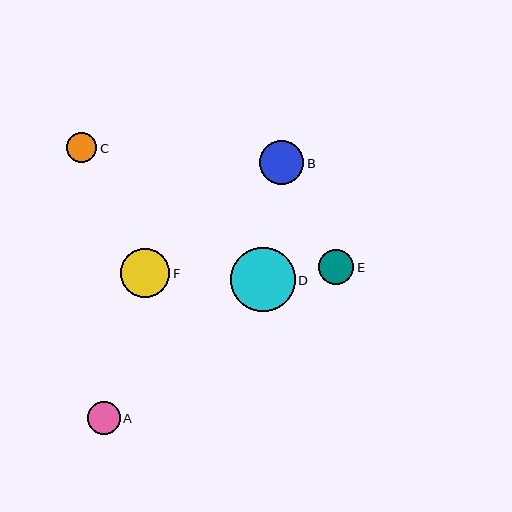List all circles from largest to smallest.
From largest to smallest: D, F, B, E, A, C.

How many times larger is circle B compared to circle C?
Circle B is approximately 1.5 times the size of circle C.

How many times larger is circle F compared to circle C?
Circle F is approximately 1.6 times the size of circle C.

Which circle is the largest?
Circle D is the largest with a size of approximately 64 pixels.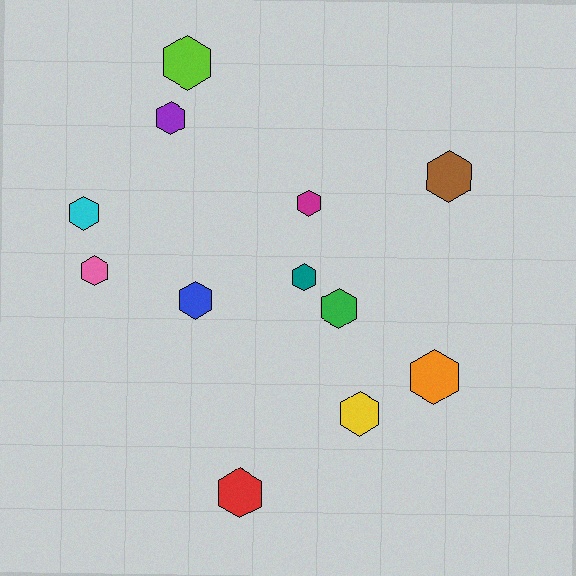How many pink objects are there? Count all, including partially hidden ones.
There is 1 pink object.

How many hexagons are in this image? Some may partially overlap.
There are 12 hexagons.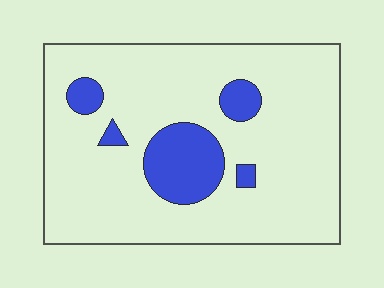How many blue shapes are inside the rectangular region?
5.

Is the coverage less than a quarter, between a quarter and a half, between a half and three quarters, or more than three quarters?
Less than a quarter.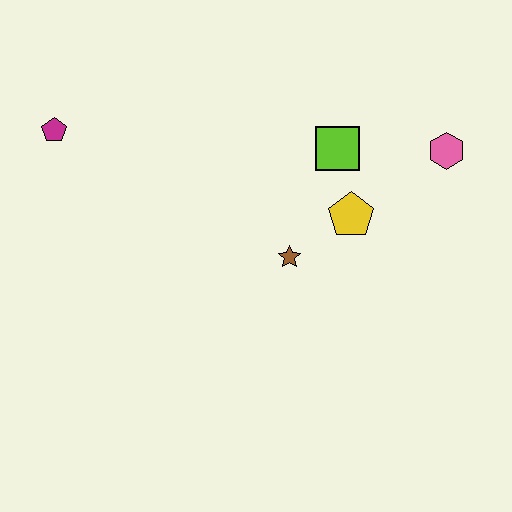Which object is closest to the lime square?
The yellow pentagon is closest to the lime square.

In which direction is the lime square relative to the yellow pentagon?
The lime square is above the yellow pentagon.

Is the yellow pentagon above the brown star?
Yes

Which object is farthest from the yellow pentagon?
The magenta pentagon is farthest from the yellow pentagon.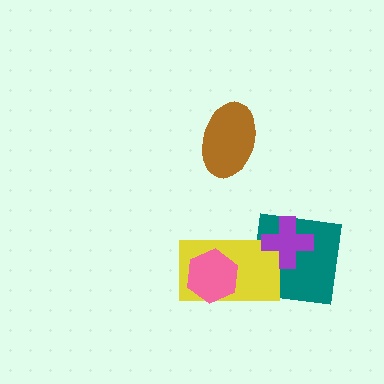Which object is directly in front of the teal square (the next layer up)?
The yellow rectangle is directly in front of the teal square.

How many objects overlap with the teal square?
2 objects overlap with the teal square.